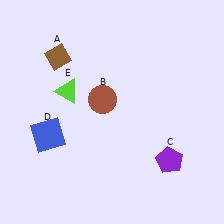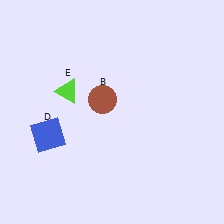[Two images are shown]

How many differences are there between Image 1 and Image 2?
There are 2 differences between the two images.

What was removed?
The purple pentagon (C), the brown diamond (A) were removed in Image 2.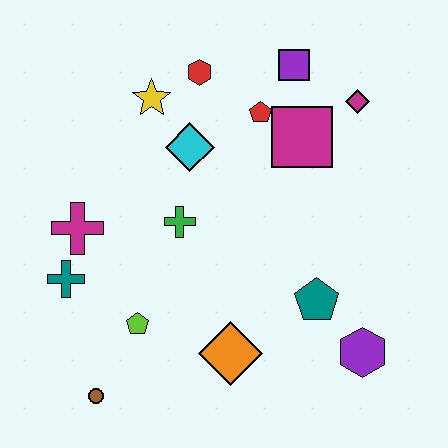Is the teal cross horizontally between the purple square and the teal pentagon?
No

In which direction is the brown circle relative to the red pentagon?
The brown circle is below the red pentagon.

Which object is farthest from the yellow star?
The purple hexagon is farthest from the yellow star.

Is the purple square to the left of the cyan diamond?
No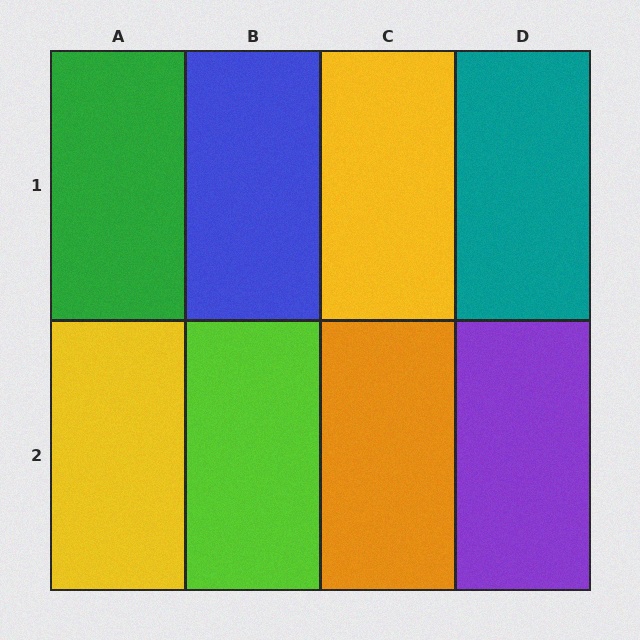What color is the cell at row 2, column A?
Yellow.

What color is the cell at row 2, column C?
Orange.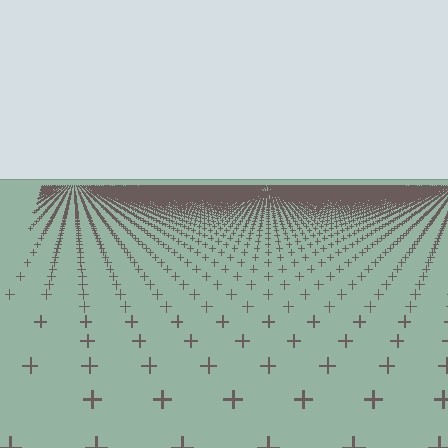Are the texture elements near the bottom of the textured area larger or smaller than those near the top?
Larger. Near the bottom, elements are closer to the viewer and appear at a bigger on-screen size.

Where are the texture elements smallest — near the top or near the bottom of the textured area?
Near the top.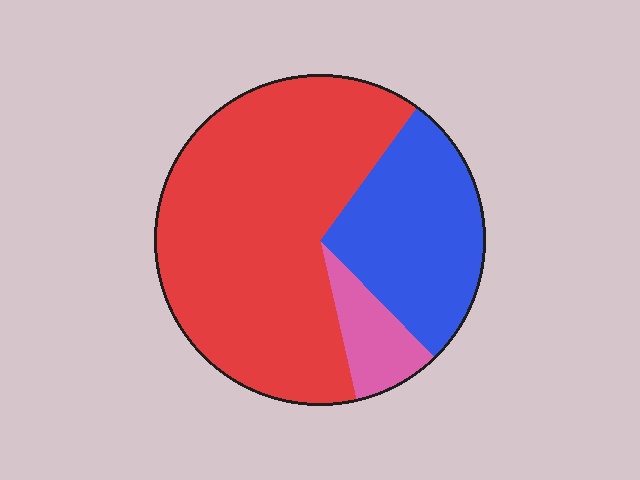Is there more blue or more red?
Red.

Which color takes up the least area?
Pink, at roughly 10%.